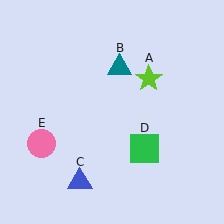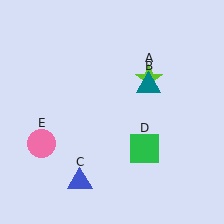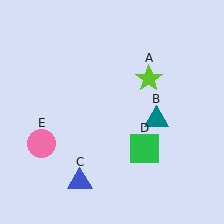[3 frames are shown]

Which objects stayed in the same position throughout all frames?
Lime star (object A) and blue triangle (object C) and green square (object D) and pink circle (object E) remained stationary.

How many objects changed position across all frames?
1 object changed position: teal triangle (object B).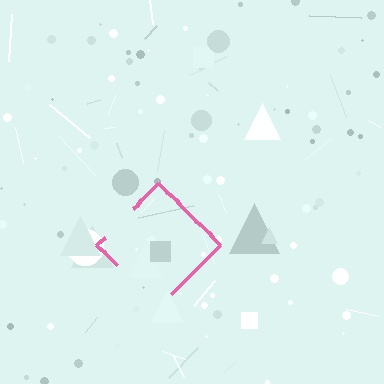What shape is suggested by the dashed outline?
The dashed outline suggests a diamond.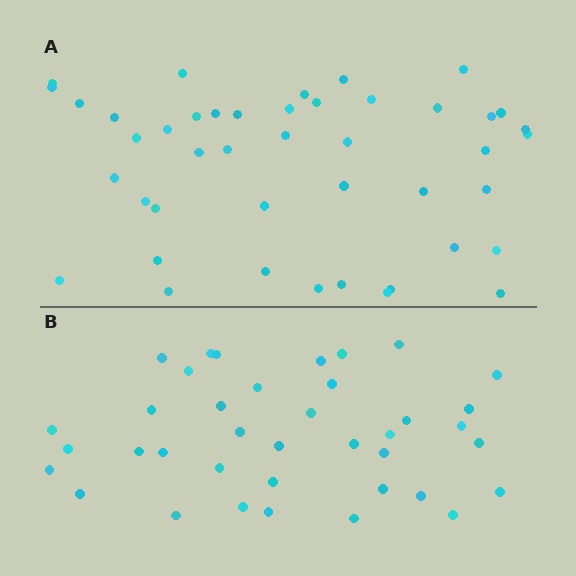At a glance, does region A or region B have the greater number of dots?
Region A (the top region) has more dots.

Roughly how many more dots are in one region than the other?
Region A has about 6 more dots than region B.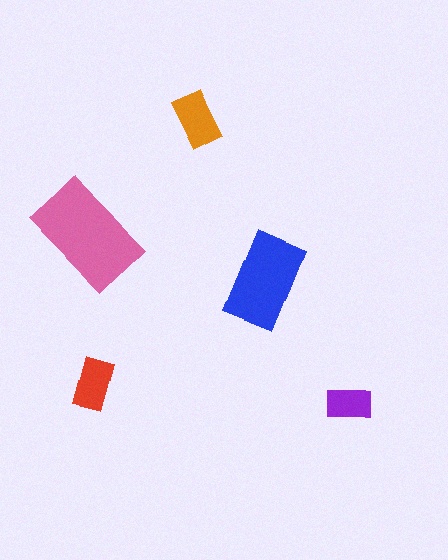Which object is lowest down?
The purple rectangle is bottommost.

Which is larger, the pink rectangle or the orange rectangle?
The pink one.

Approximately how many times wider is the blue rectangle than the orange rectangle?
About 1.5 times wider.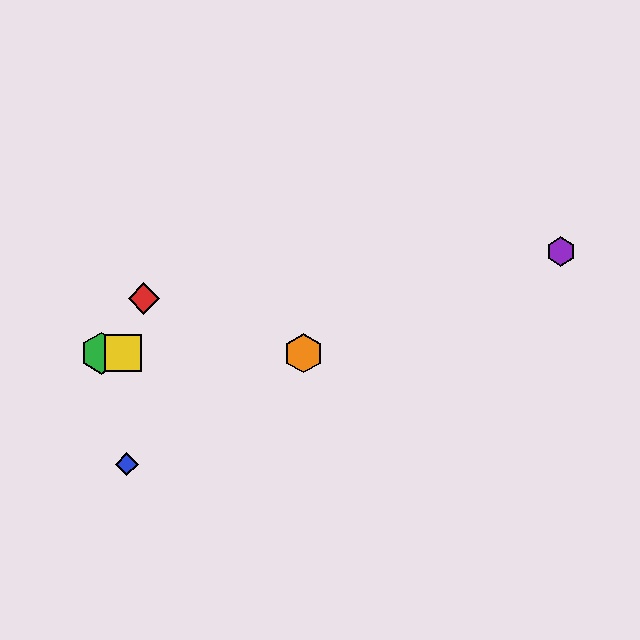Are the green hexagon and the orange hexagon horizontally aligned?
Yes, both are at y≈353.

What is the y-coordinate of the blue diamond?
The blue diamond is at y≈464.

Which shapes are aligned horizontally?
The green hexagon, the yellow square, the orange hexagon are aligned horizontally.